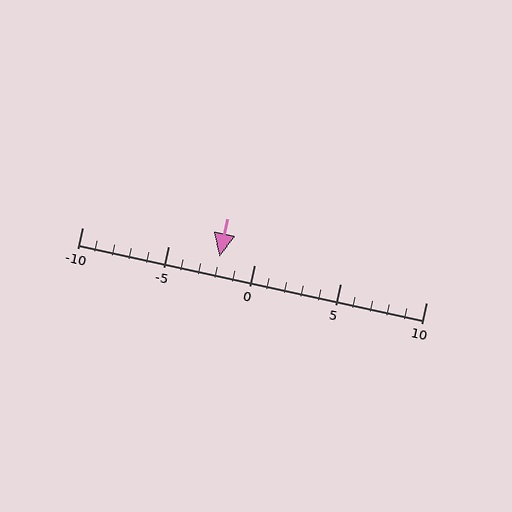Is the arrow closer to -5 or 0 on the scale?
The arrow is closer to 0.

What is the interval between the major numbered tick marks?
The major tick marks are spaced 5 units apart.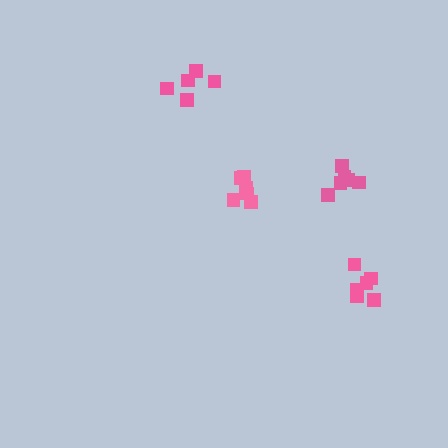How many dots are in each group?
Group 1: 5 dots, Group 2: 6 dots, Group 3: 6 dots, Group 4: 6 dots (23 total).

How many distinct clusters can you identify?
There are 4 distinct clusters.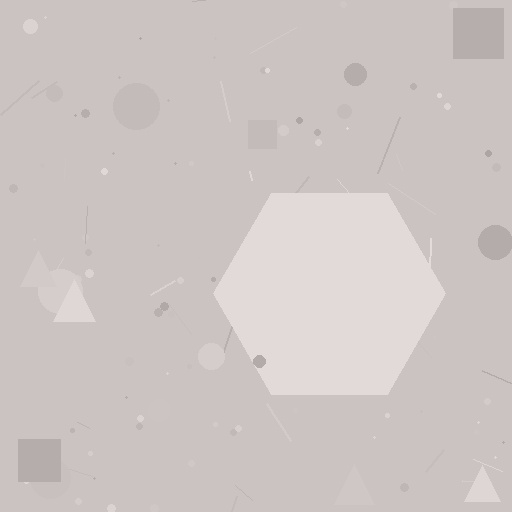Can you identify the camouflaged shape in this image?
The camouflaged shape is a hexagon.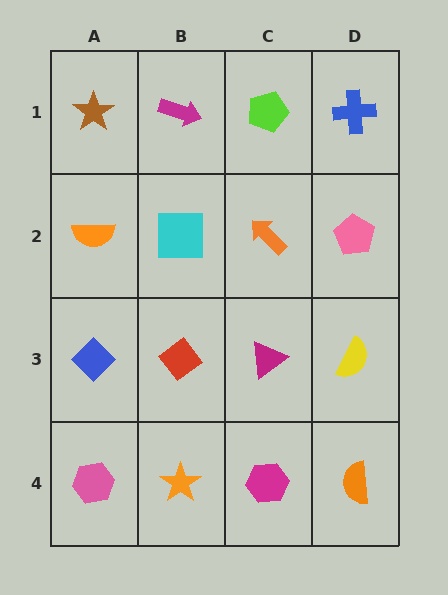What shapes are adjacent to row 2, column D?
A blue cross (row 1, column D), a yellow semicircle (row 3, column D), an orange arrow (row 2, column C).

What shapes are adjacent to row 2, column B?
A magenta arrow (row 1, column B), a red diamond (row 3, column B), an orange semicircle (row 2, column A), an orange arrow (row 2, column C).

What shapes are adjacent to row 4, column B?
A red diamond (row 3, column B), a pink hexagon (row 4, column A), a magenta hexagon (row 4, column C).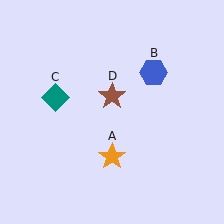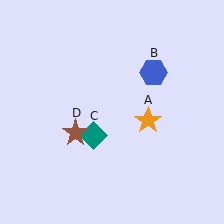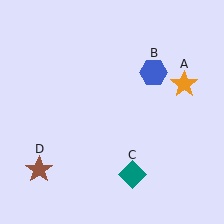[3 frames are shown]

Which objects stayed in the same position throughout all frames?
Blue hexagon (object B) remained stationary.